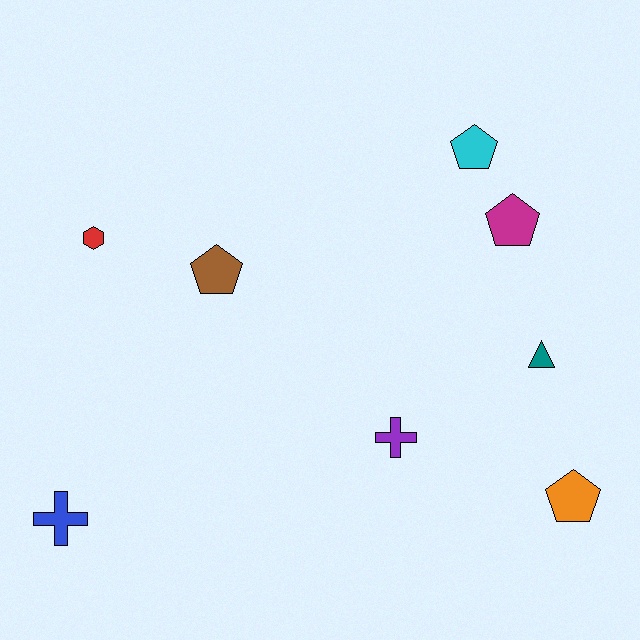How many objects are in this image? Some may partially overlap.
There are 8 objects.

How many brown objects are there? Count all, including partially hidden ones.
There is 1 brown object.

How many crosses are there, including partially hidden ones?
There are 2 crosses.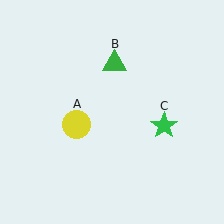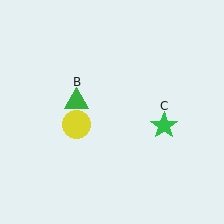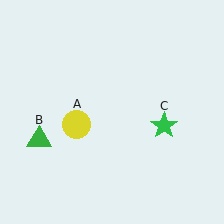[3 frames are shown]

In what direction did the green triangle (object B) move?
The green triangle (object B) moved down and to the left.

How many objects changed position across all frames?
1 object changed position: green triangle (object B).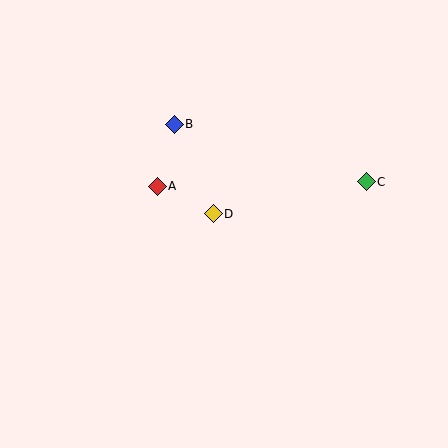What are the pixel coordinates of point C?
Point C is at (366, 182).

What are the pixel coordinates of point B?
Point B is at (174, 124).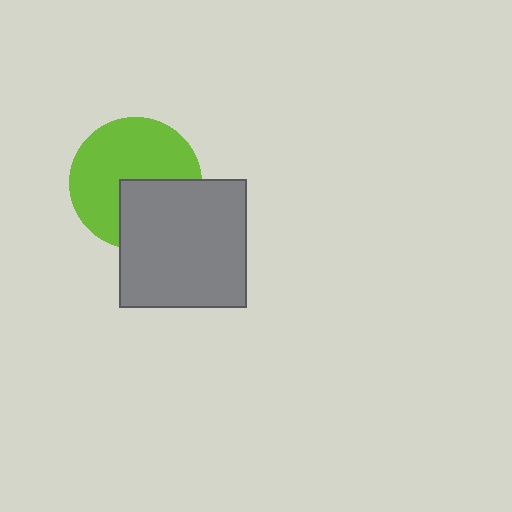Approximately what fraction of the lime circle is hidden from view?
Roughly 35% of the lime circle is hidden behind the gray square.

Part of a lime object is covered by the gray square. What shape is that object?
It is a circle.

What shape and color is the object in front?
The object in front is a gray square.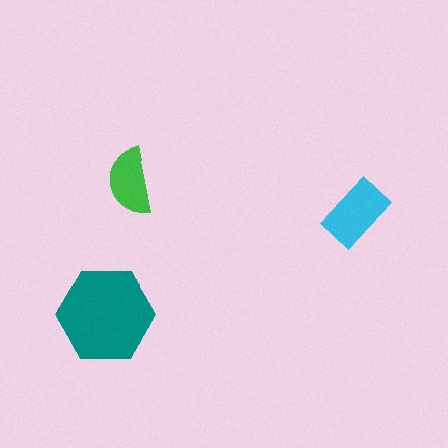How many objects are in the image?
There are 3 objects in the image.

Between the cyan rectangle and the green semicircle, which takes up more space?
The cyan rectangle.